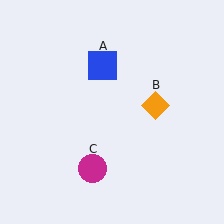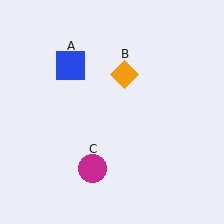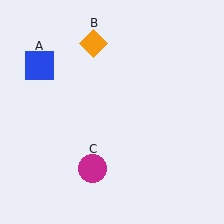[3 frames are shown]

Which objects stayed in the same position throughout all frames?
Magenta circle (object C) remained stationary.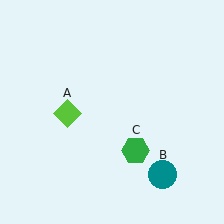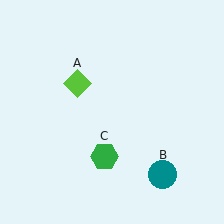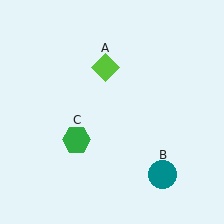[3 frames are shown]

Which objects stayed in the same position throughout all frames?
Teal circle (object B) remained stationary.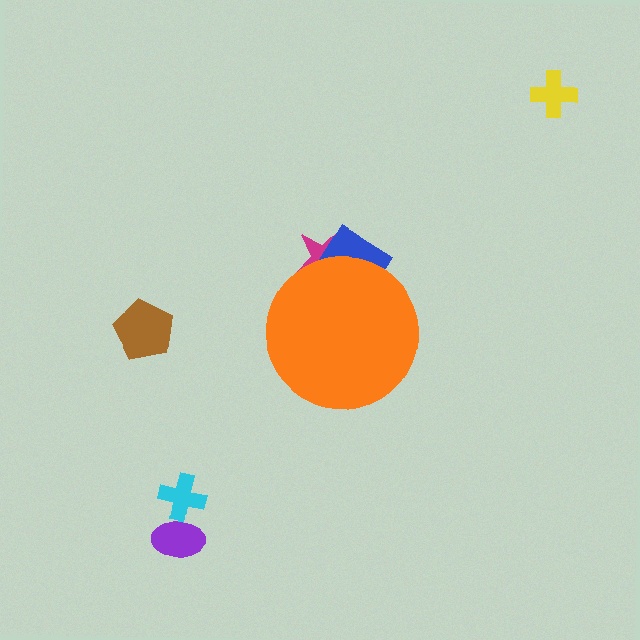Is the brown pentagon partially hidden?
No, the brown pentagon is fully visible.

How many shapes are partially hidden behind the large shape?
2 shapes are partially hidden.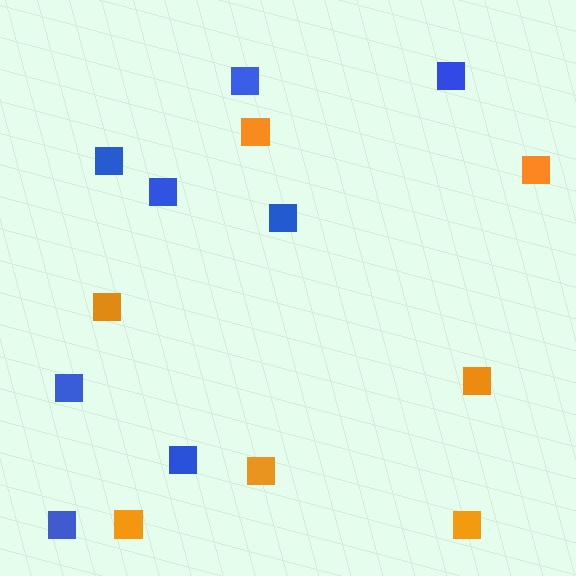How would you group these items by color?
There are 2 groups: one group of orange squares (7) and one group of blue squares (8).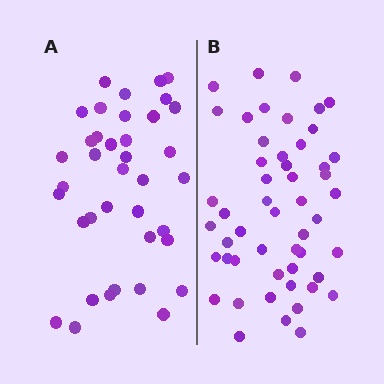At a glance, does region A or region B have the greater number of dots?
Region B (the right region) has more dots.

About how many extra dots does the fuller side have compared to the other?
Region B has approximately 15 more dots than region A.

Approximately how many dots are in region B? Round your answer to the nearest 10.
About 50 dots. (The exact count is 51, which rounds to 50.)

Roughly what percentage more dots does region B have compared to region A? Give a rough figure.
About 35% more.